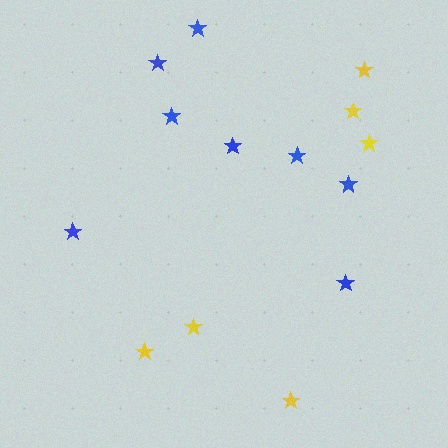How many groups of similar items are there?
There are 2 groups: one group of blue stars (8) and one group of yellow stars (6).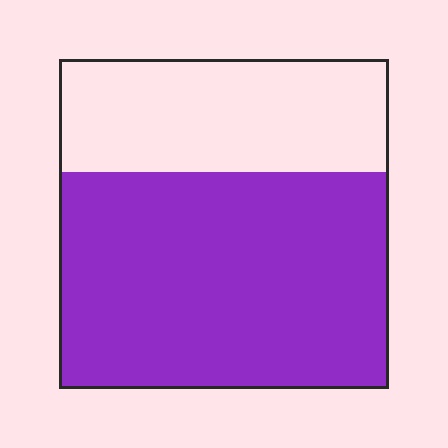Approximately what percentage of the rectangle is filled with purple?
Approximately 65%.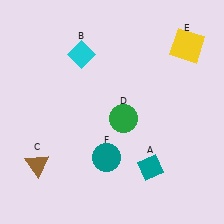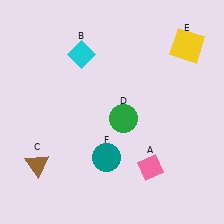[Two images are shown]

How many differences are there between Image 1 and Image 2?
There is 1 difference between the two images.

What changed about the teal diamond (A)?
In Image 1, A is teal. In Image 2, it changed to pink.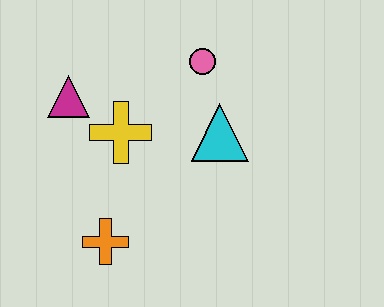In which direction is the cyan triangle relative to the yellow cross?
The cyan triangle is to the right of the yellow cross.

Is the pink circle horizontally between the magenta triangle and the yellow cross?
No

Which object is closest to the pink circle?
The cyan triangle is closest to the pink circle.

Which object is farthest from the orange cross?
The pink circle is farthest from the orange cross.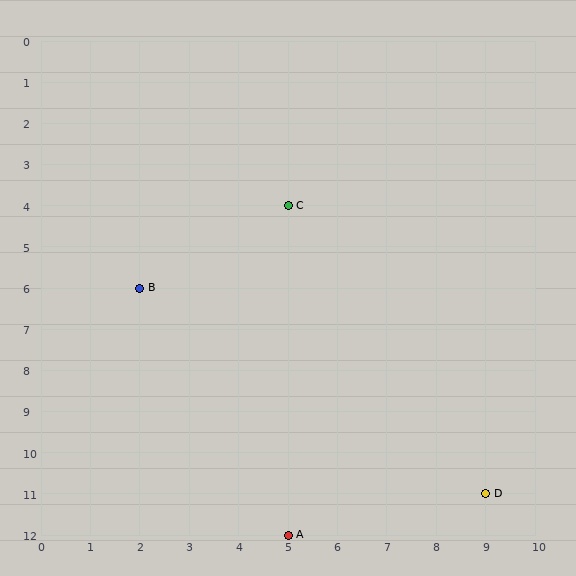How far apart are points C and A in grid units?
Points C and A are 8 rows apart.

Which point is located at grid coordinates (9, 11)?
Point D is at (9, 11).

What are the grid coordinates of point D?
Point D is at grid coordinates (9, 11).